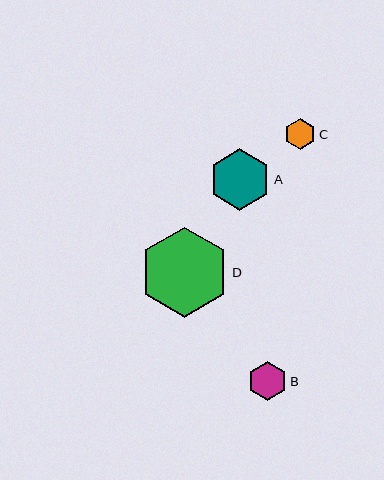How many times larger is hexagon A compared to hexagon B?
Hexagon A is approximately 1.6 times the size of hexagon B.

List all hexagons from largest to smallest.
From largest to smallest: D, A, B, C.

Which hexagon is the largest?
Hexagon D is the largest with a size of approximately 90 pixels.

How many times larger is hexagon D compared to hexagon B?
Hexagon D is approximately 2.3 times the size of hexagon B.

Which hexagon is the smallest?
Hexagon C is the smallest with a size of approximately 31 pixels.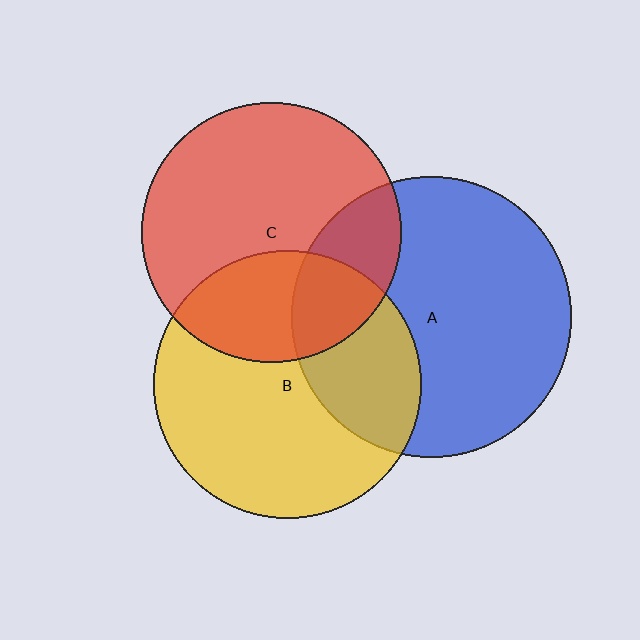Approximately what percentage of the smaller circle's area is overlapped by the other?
Approximately 25%.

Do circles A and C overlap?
Yes.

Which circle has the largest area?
Circle A (blue).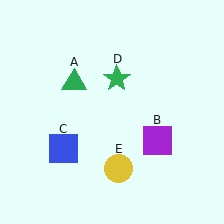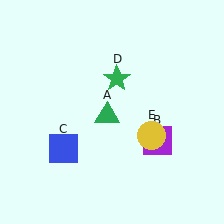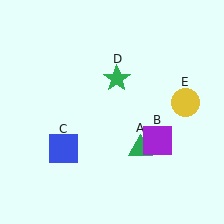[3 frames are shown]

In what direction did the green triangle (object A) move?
The green triangle (object A) moved down and to the right.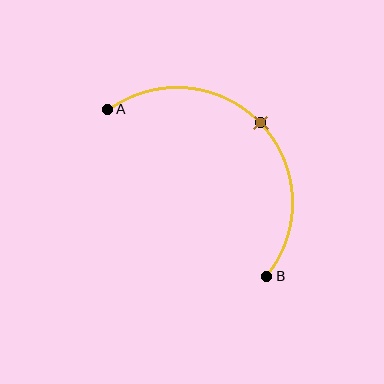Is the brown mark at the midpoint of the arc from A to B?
Yes. The brown mark lies on the arc at equal arc-length from both A and B — it is the arc midpoint.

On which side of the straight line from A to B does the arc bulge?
The arc bulges above and to the right of the straight line connecting A and B.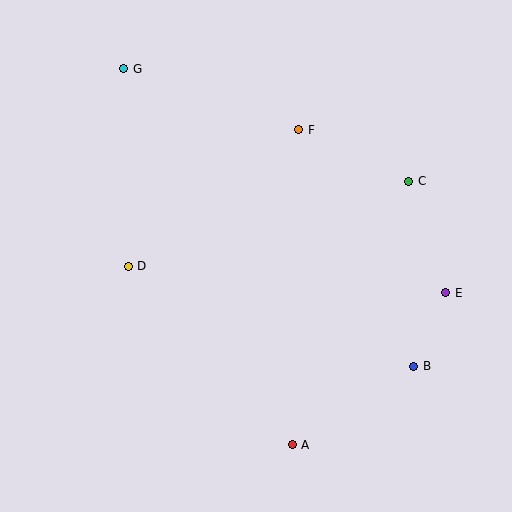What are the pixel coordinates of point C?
Point C is at (409, 181).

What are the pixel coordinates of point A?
Point A is at (292, 445).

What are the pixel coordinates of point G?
Point G is at (124, 69).